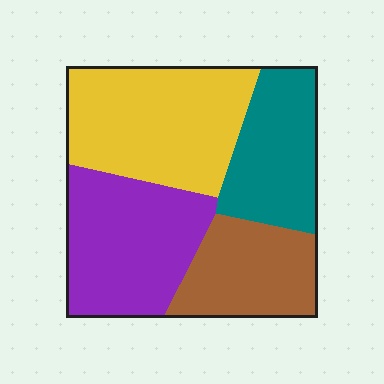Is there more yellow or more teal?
Yellow.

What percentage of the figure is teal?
Teal takes up about one fifth (1/5) of the figure.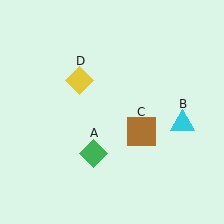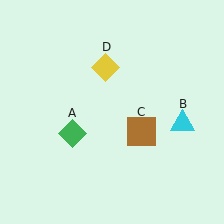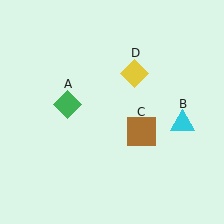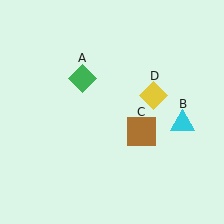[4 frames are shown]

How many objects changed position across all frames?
2 objects changed position: green diamond (object A), yellow diamond (object D).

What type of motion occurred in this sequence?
The green diamond (object A), yellow diamond (object D) rotated clockwise around the center of the scene.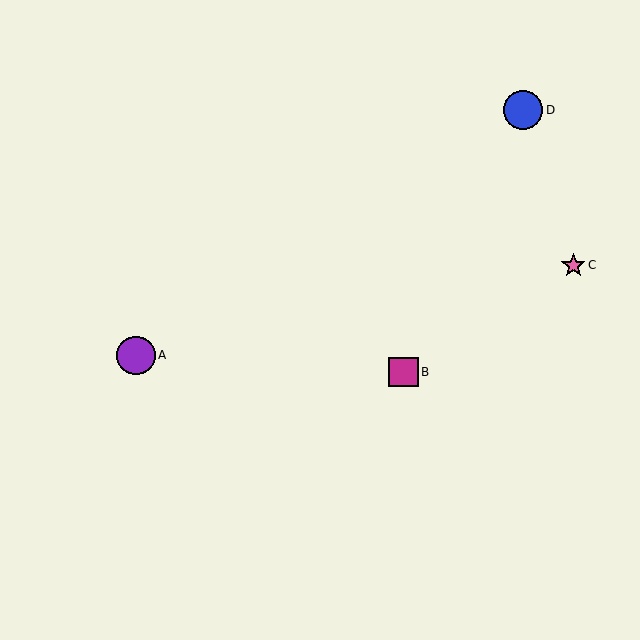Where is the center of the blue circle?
The center of the blue circle is at (523, 110).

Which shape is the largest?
The blue circle (labeled D) is the largest.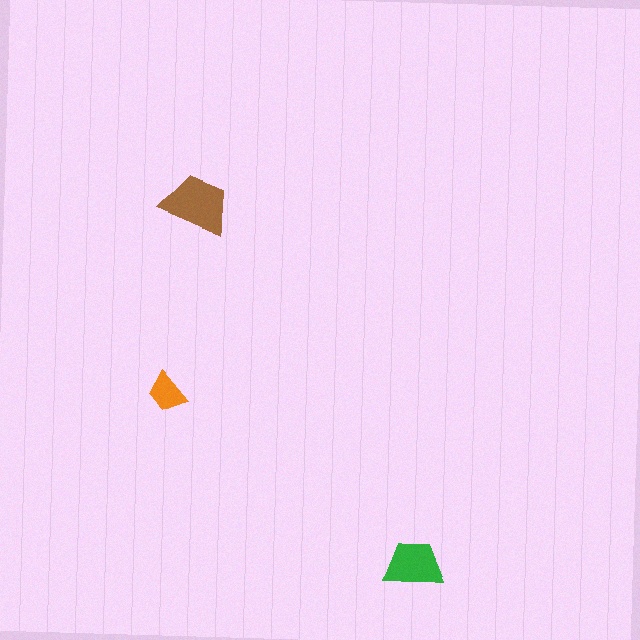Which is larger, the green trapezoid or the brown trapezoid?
The brown one.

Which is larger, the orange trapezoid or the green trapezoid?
The green one.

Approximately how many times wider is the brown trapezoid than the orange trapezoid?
About 1.5 times wider.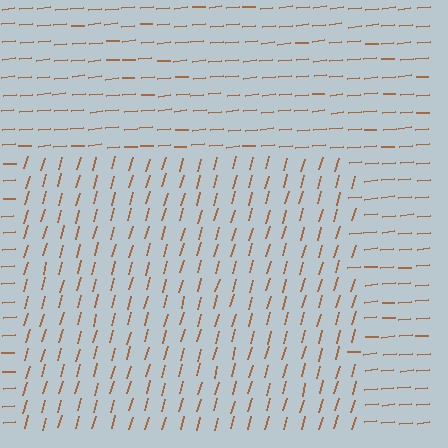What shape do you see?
I see a rectangle.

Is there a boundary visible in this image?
Yes, there is a texture boundary formed by a change in line orientation.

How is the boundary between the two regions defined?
The boundary is defined purely by a change in line orientation (approximately 69 degrees difference). All lines are the same color and thickness.